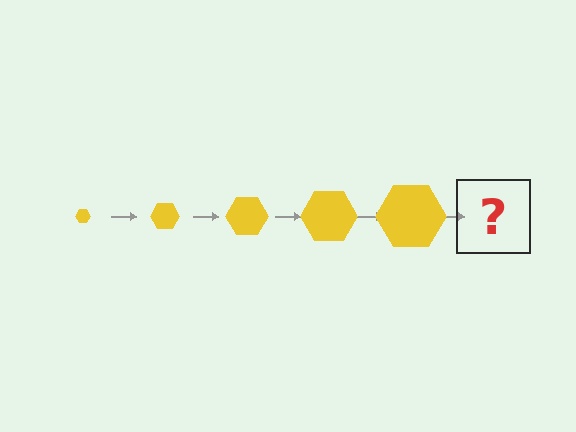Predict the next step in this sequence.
The next step is a yellow hexagon, larger than the previous one.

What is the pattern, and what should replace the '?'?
The pattern is that the hexagon gets progressively larger each step. The '?' should be a yellow hexagon, larger than the previous one.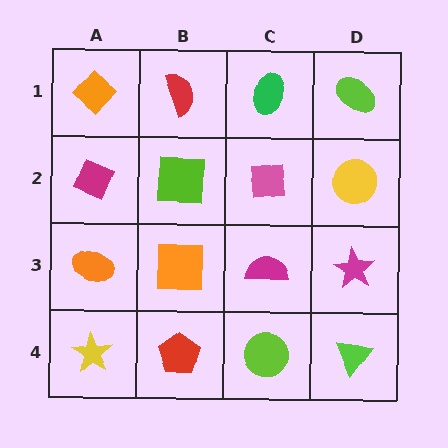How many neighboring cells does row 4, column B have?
3.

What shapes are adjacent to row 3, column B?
A lime square (row 2, column B), a red pentagon (row 4, column B), an orange ellipse (row 3, column A), a magenta semicircle (row 3, column C).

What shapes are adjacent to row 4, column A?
An orange ellipse (row 3, column A), a red pentagon (row 4, column B).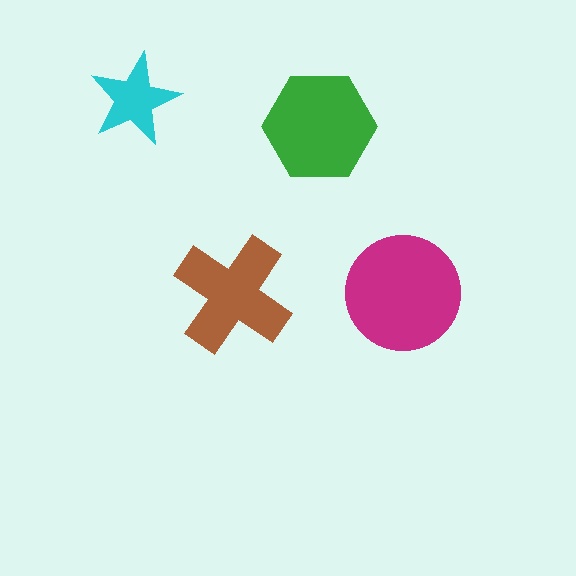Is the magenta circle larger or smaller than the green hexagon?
Larger.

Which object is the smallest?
The cyan star.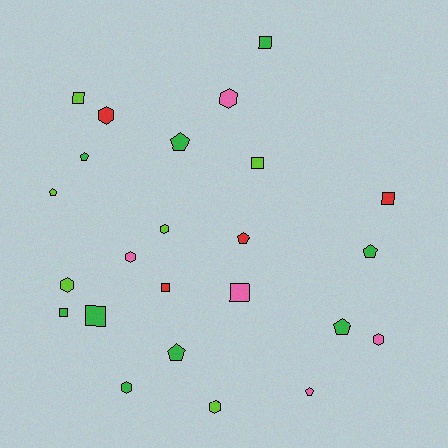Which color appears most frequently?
Green, with 9 objects.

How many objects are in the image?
There are 24 objects.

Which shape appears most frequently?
Pentagon, with 8 objects.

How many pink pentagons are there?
There is 1 pink pentagon.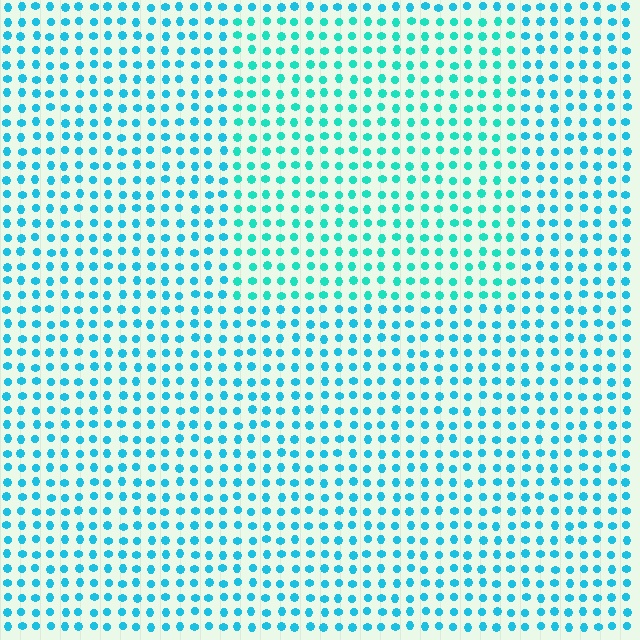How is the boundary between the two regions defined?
The boundary is defined purely by a slight shift in hue (about 21 degrees). Spacing, size, and orientation are identical on both sides.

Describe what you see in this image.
The image is filled with small cyan elements in a uniform arrangement. A rectangle-shaped region is visible where the elements are tinted to a slightly different hue, forming a subtle color boundary.